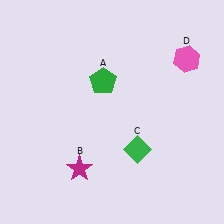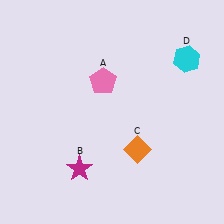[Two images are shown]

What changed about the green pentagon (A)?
In Image 1, A is green. In Image 2, it changed to pink.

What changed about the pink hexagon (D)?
In Image 1, D is pink. In Image 2, it changed to cyan.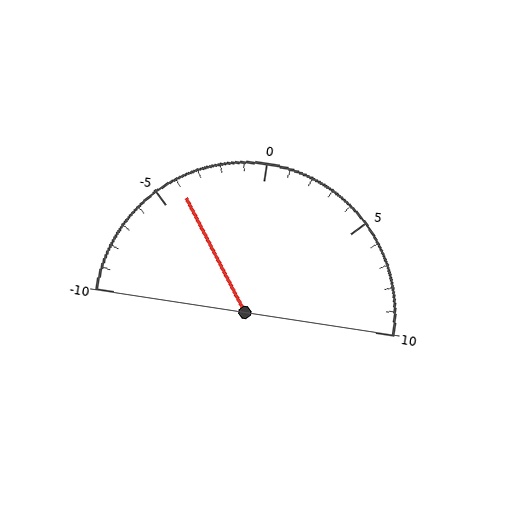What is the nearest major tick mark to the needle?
The nearest major tick mark is -5.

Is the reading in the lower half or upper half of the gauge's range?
The reading is in the lower half of the range (-10 to 10).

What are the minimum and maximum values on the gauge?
The gauge ranges from -10 to 10.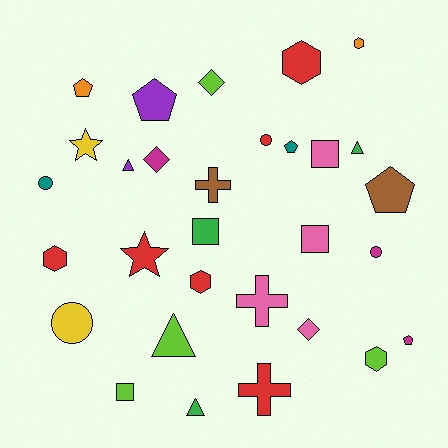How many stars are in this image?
There are 2 stars.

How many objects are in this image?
There are 30 objects.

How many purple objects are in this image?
There are 2 purple objects.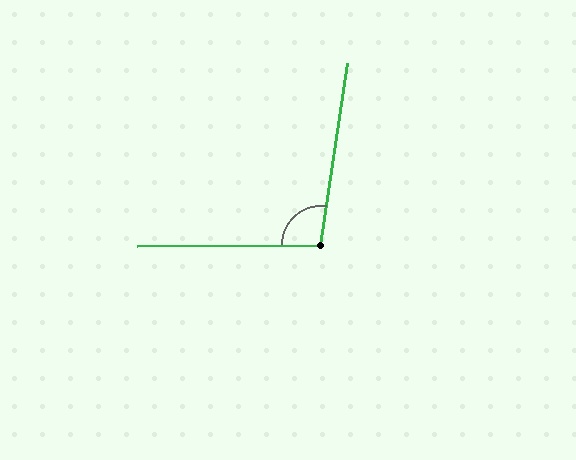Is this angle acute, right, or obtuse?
It is obtuse.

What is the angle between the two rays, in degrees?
Approximately 99 degrees.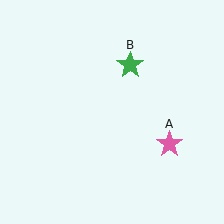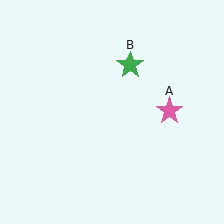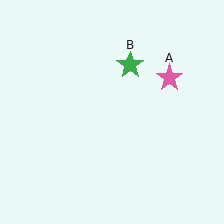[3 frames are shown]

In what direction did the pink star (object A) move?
The pink star (object A) moved up.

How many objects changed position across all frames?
1 object changed position: pink star (object A).